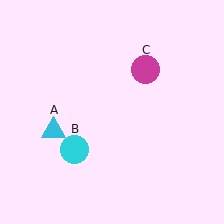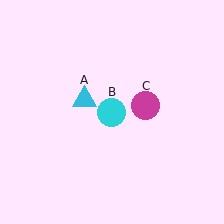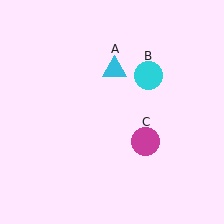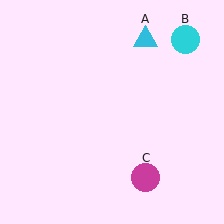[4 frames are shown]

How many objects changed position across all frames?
3 objects changed position: cyan triangle (object A), cyan circle (object B), magenta circle (object C).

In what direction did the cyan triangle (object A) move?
The cyan triangle (object A) moved up and to the right.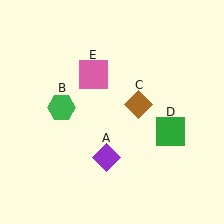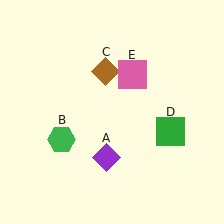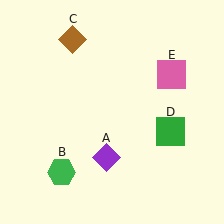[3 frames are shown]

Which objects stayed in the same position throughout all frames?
Purple diamond (object A) and green square (object D) remained stationary.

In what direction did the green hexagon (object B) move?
The green hexagon (object B) moved down.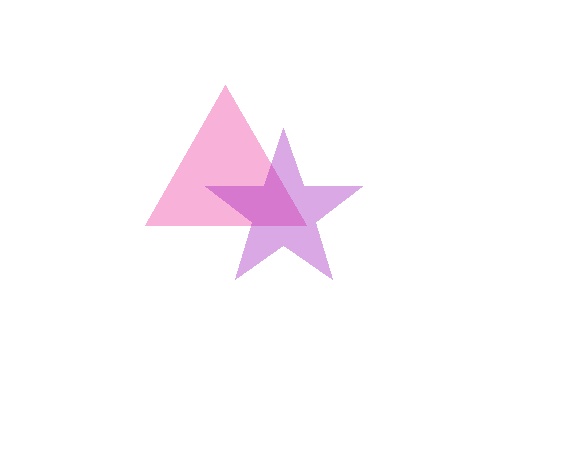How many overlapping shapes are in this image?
There are 2 overlapping shapes in the image.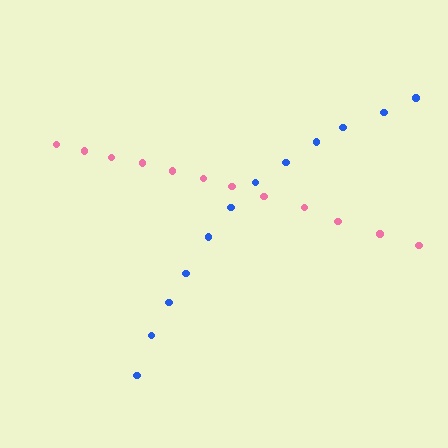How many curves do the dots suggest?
There are 2 distinct paths.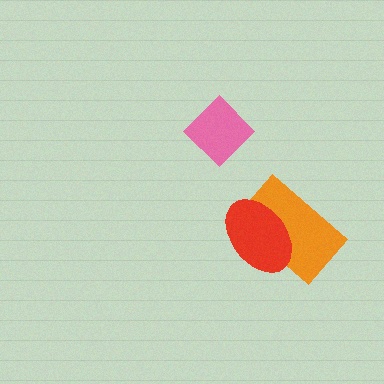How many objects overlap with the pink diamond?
0 objects overlap with the pink diamond.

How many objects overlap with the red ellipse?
1 object overlaps with the red ellipse.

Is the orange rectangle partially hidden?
Yes, it is partially covered by another shape.